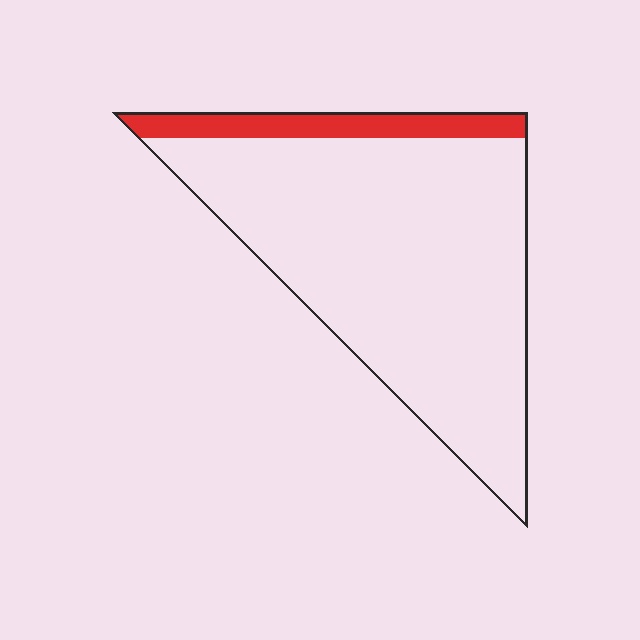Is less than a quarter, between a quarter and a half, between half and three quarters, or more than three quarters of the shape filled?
Less than a quarter.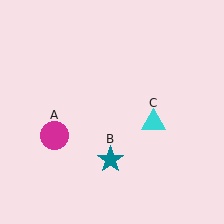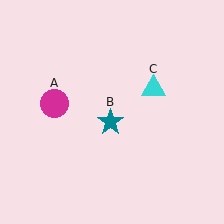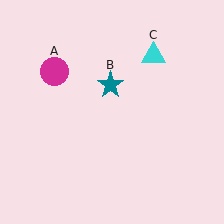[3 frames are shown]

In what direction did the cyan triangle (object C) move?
The cyan triangle (object C) moved up.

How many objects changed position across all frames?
3 objects changed position: magenta circle (object A), teal star (object B), cyan triangle (object C).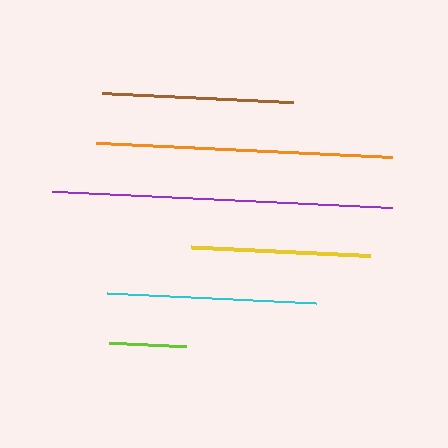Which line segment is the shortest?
The lime line is the shortest at approximately 77 pixels.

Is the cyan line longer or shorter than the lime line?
The cyan line is longer than the lime line.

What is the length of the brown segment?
The brown segment is approximately 191 pixels long.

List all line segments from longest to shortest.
From longest to shortest: purple, orange, cyan, brown, yellow, lime.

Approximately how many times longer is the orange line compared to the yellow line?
The orange line is approximately 1.7 times the length of the yellow line.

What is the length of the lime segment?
The lime segment is approximately 77 pixels long.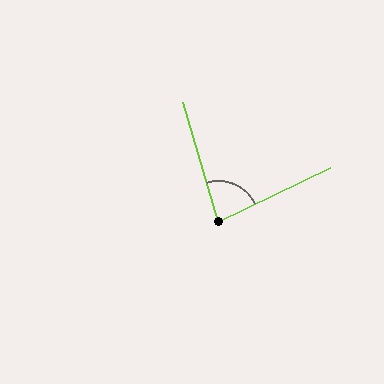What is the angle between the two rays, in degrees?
Approximately 81 degrees.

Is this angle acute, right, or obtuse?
It is acute.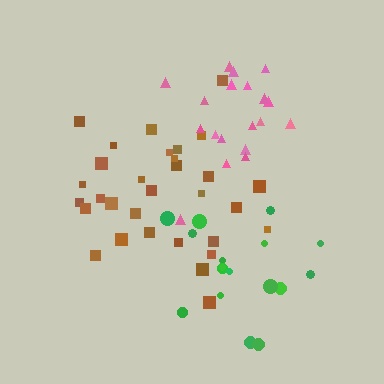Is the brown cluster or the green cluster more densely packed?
Brown.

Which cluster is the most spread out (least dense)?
Green.